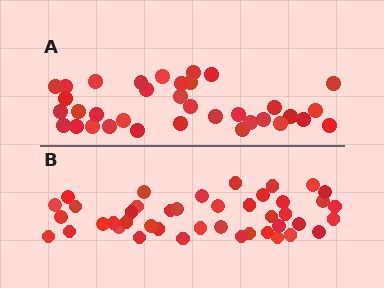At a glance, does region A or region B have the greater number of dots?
Region B (the bottom region) has more dots.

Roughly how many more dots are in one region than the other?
Region B has roughly 8 or so more dots than region A.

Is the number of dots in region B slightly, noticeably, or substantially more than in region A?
Region B has only slightly more — the two regions are fairly close. The ratio is roughly 1.2 to 1.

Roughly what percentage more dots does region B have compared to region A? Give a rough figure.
About 25% more.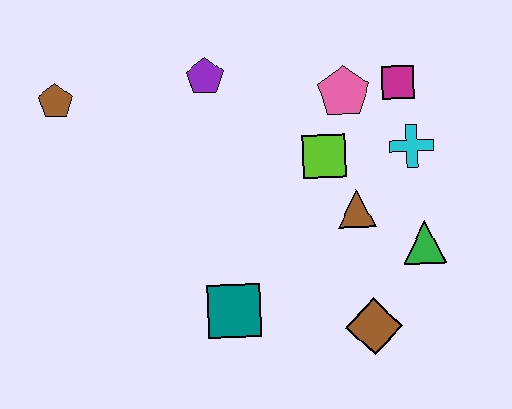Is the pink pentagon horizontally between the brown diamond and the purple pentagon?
Yes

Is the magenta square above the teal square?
Yes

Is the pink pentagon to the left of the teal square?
No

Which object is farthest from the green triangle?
The brown pentagon is farthest from the green triangle.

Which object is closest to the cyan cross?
The magenta square is closest to the cyan cross.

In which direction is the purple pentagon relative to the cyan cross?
The purple pentagon is to the left of the cyan cross.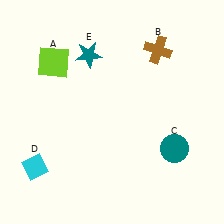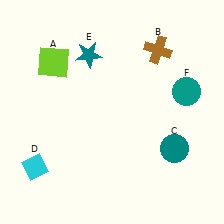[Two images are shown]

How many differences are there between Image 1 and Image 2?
There is 1 difference between the two images.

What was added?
A teal circle (F) was added in Image 2.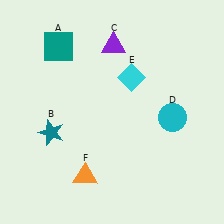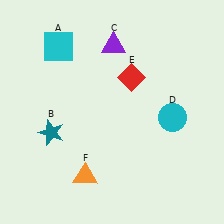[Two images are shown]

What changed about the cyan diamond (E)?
In Image 1, E is cyan. In Image 2, it changed to red.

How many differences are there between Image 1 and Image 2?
There are 2 differences between the two images.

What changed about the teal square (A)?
In Image 1, A is teal. In Image 2, it changed to cyan.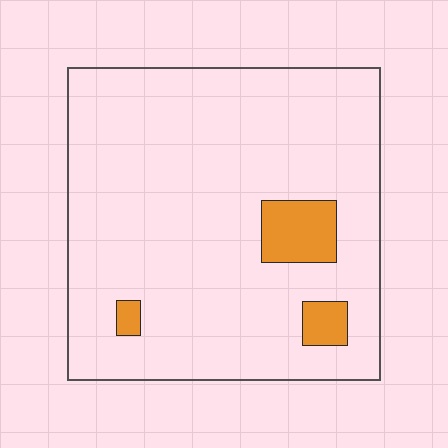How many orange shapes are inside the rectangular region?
3.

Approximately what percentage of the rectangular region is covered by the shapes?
Approximately 10%.